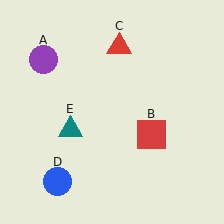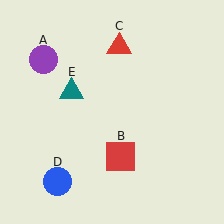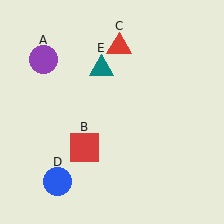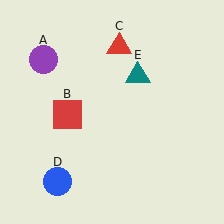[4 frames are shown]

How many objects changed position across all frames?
2 objects changed position: red square (object B), teal triangle (object E).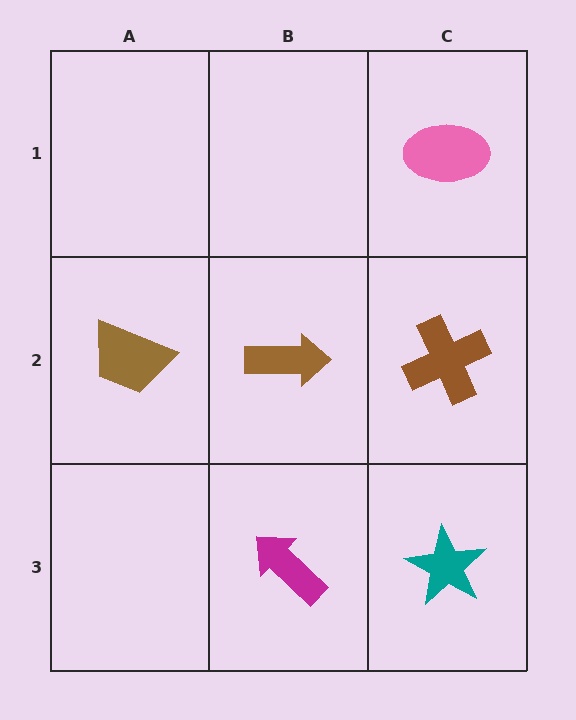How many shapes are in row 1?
1 shape.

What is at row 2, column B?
A brown arrow.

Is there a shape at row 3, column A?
No, that cell is empty.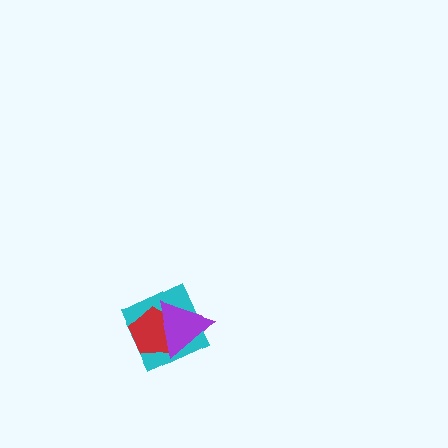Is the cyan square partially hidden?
Yes, it is partially covered by another shape.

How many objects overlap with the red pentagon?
2 objects overlap with the red pentagon.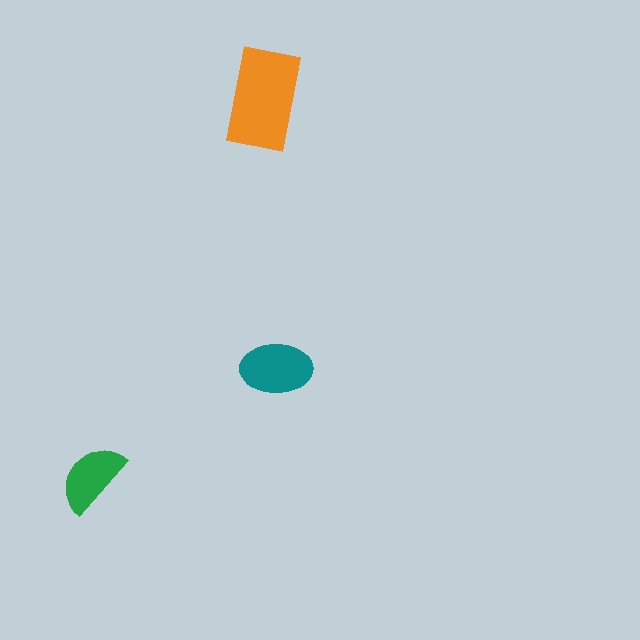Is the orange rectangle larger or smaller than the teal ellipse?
Larger.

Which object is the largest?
The orange rectangle.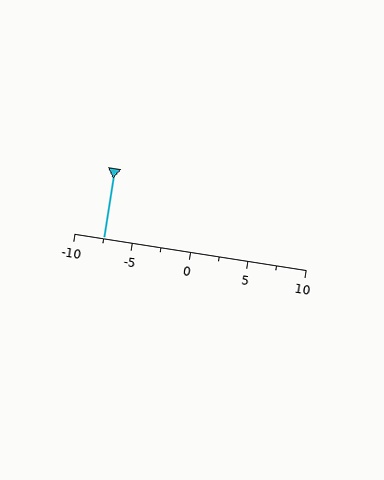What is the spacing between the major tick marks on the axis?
The major ticks are spaced 5 apart.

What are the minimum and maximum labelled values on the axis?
The axis runs from -10 to 10.